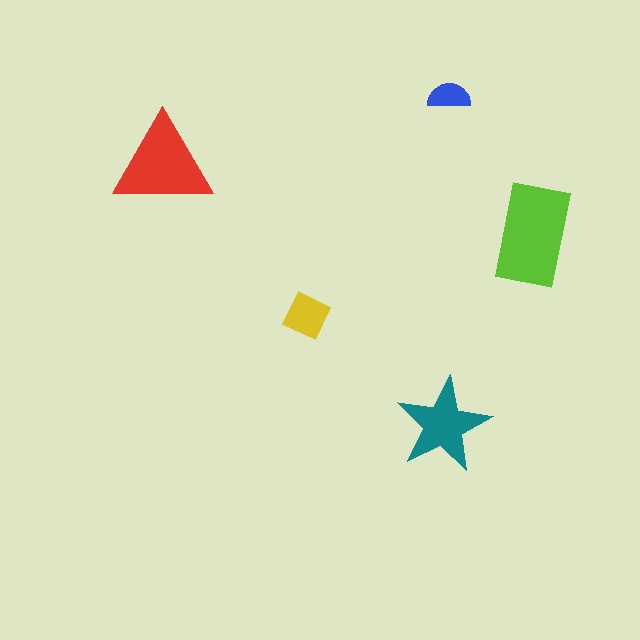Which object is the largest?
The lime rectangle.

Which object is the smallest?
The blue semicircle.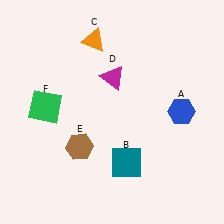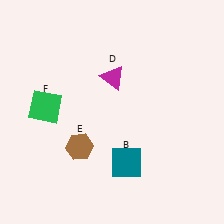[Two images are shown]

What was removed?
The orange triangle (C), the blue hexagon (A) were removed in Image 2.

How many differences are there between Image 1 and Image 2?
There are 2 differences between the two images.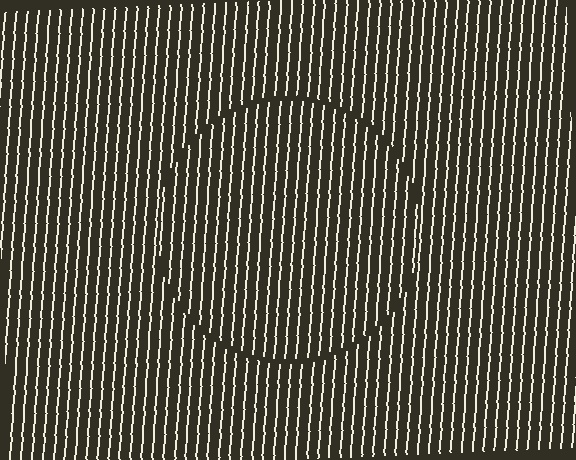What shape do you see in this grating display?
An illusory circle. The interior of the shape contains the same grating, shifted by half a period — the contour is defined by the phase discontinuity where line-ends from the inner and outer gratings abut.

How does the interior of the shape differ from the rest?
The interior of the shape contains the same grating, shifted by half a period — the contour is defined by the phase discontinuity where line-ends from the inner and outer gratings abut.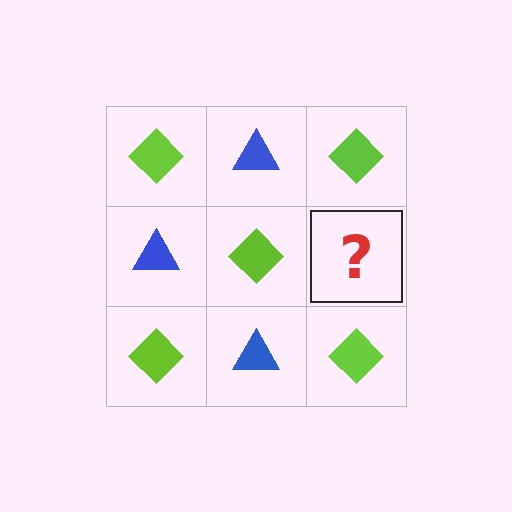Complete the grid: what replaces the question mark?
The question mark should be replaced with a blue triangle.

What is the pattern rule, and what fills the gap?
The rule is that it alternates lime diamond and blue triangle in a checkerboard pattern. The gap should be filled with a blue triangle.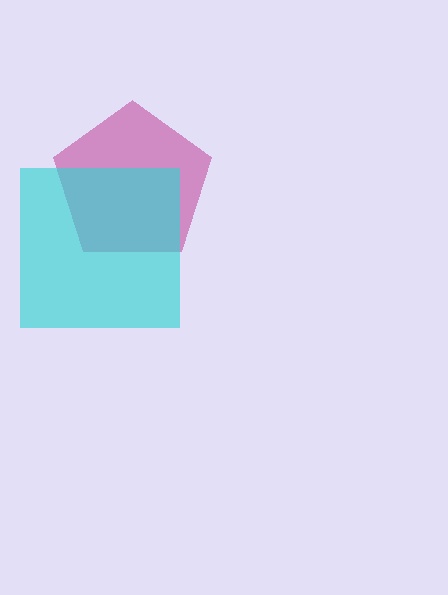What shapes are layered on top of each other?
The layered shapes are: a magenta pentagon, a cyan square.